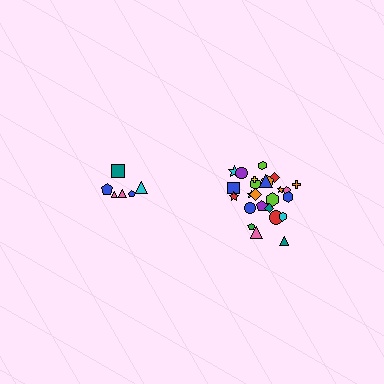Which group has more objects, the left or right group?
The right group.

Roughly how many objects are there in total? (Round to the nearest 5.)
Roughly 30 objects in total.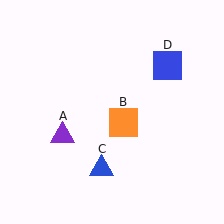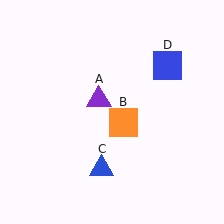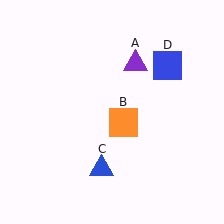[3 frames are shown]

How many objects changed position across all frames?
1 object changed position: purple triangle (object A).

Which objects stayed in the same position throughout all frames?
Orange square (object B) and blue triangle (object C) and blue square (object D) remained stationary.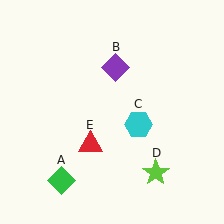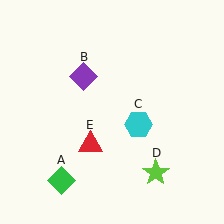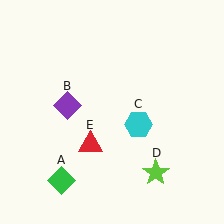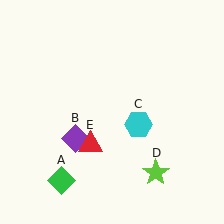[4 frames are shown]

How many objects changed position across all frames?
1 object changed position: purple diamond (object B).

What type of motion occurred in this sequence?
The purple diamond (object B) rotated counterclockwise around the center of the scene.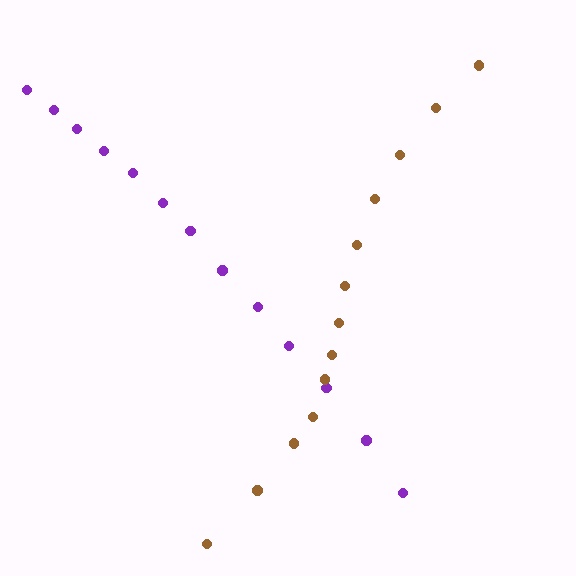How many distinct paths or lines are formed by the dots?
There are 2 distinct paths.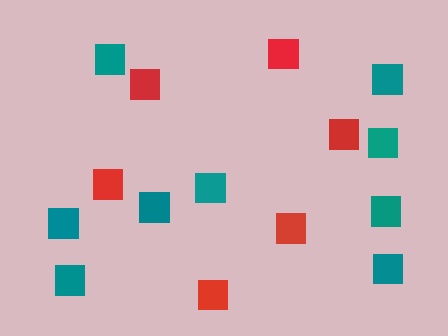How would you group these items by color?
There are 2 groups: one group of red squares (6) and one group of teal squares (9).